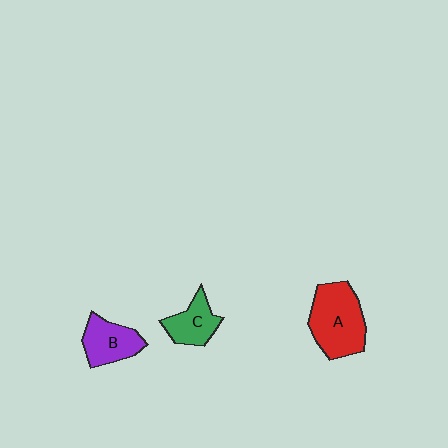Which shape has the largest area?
Shape A (red).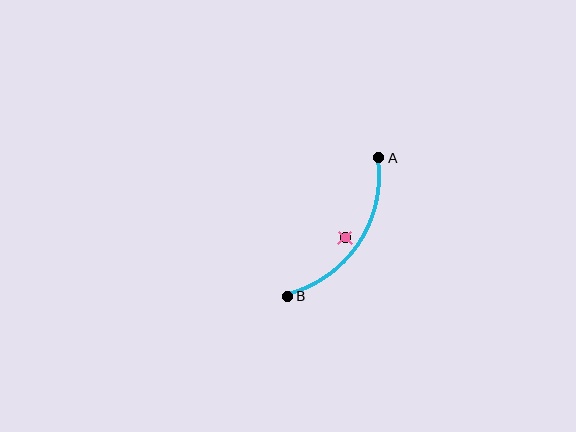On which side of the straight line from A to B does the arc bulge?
The arc bulges to the right of the straight line connecting A and B.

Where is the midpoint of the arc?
The arc midpoint is the point on the curve farthest from the straight line joining A and B. It sits to the right of that line.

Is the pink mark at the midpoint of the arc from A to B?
No — the pink mark does not lie on the arc at all. It sits slightly inside the curve.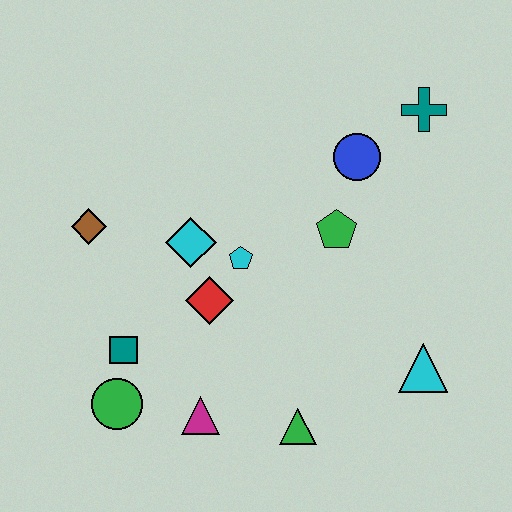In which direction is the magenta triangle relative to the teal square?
The magenta triangle is to the right of the teal square.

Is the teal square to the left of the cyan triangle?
Yes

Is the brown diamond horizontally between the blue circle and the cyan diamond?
No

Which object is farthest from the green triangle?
The teal cross is farthest from the green triangle.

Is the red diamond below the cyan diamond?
Yes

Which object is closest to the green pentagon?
The blue circle is closest to the green pentagon.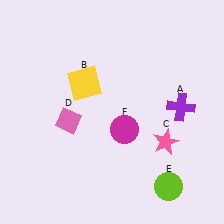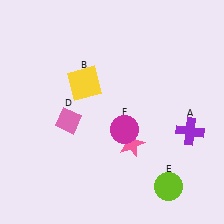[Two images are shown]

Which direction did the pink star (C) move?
The pink star (C) moved left.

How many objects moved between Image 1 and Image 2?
2 objects moved between the two images.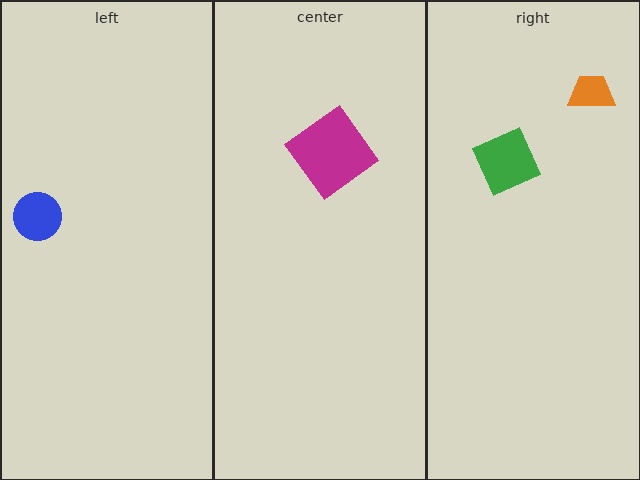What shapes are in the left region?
The blue circle.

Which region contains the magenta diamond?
The center region.